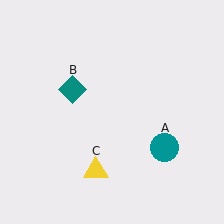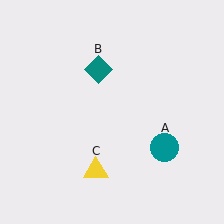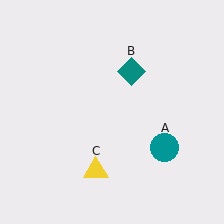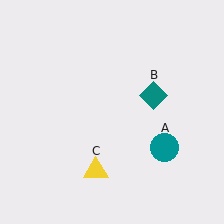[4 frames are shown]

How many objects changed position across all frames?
1 object changed position: teal diamond (object B).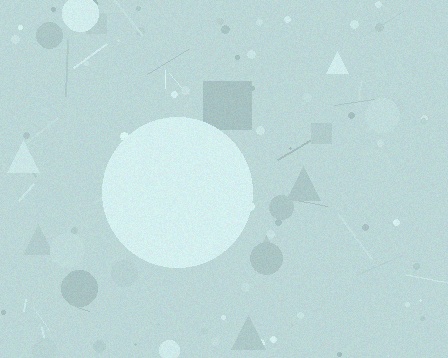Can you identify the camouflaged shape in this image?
The camouflaged shape is a circle.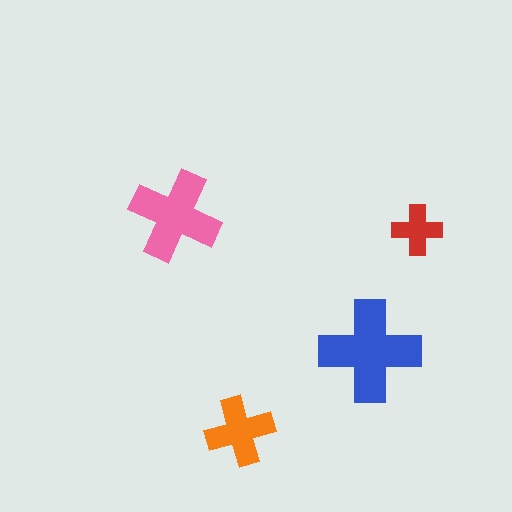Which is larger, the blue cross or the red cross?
The blue one.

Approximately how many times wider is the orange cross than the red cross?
About 1.5 times wider.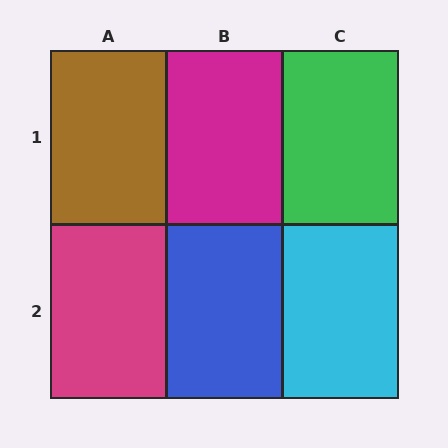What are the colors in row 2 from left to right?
Magenta, blue, cyan.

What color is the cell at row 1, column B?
Magenta.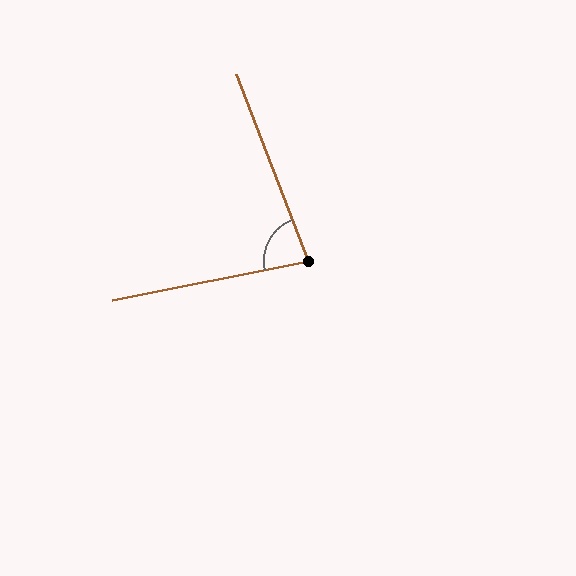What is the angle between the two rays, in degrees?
Approximately 80 degrees.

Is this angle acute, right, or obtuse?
It is acute.